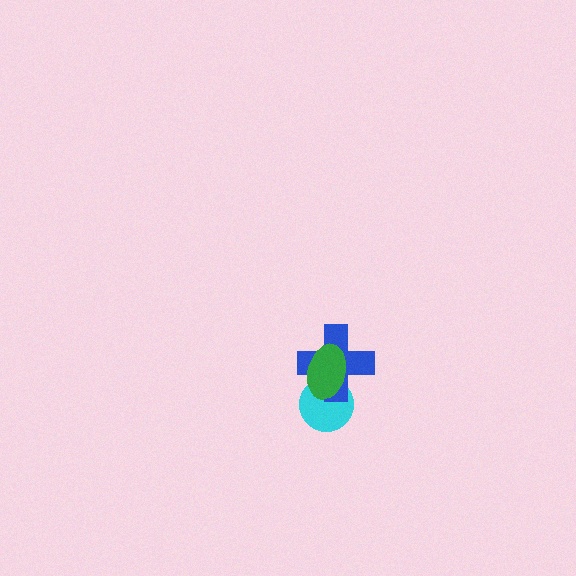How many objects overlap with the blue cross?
2 objects overlap with the blue cross.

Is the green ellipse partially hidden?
No, no other shape covers it.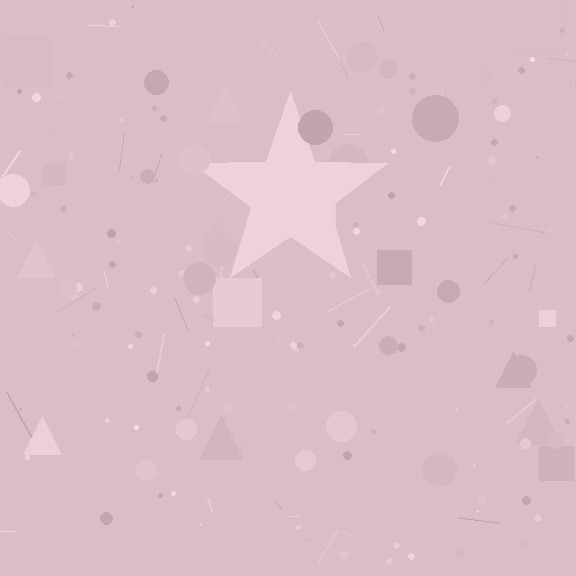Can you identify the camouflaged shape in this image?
The camouflaged shape is a star.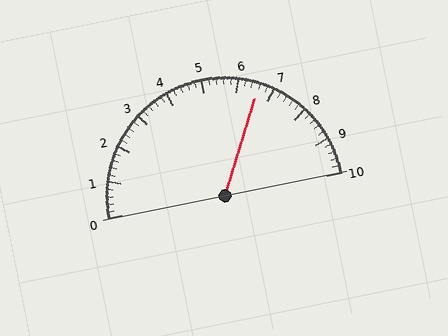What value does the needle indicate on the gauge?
The needle indicates approximately 6.6.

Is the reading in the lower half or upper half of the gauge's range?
The reading is in the upper half of the range (0 to 10).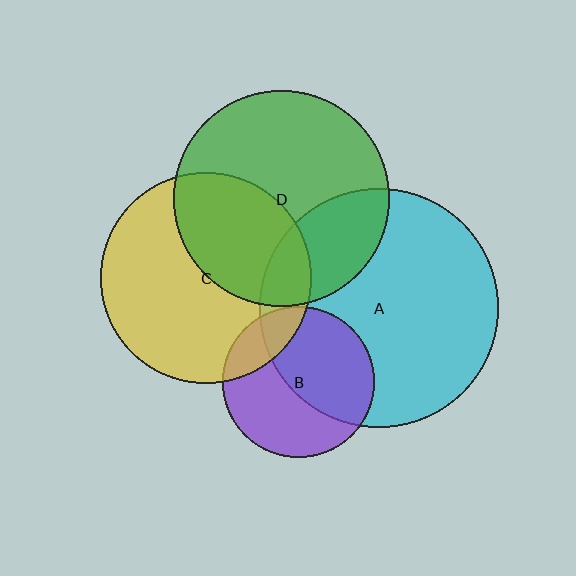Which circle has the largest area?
Circle A (cyan).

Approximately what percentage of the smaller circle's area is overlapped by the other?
Approximately 20%.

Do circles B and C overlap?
Yes.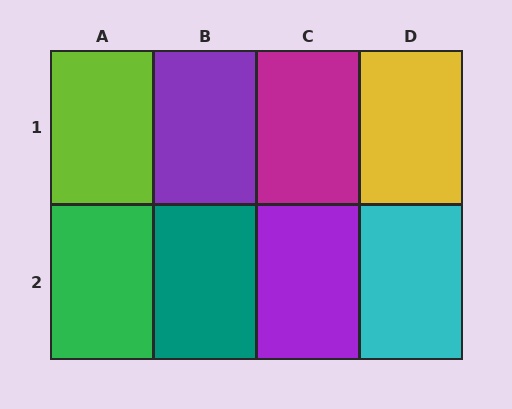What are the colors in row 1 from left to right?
Lime, purple, magenta, yellow.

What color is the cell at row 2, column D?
Cyan.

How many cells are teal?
1 cell is teal.